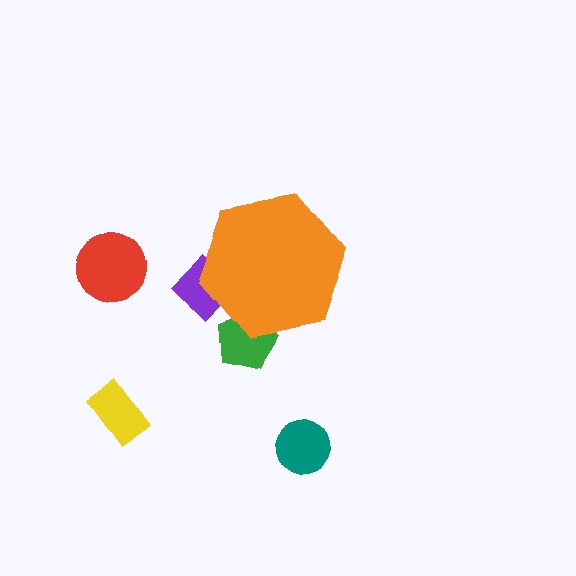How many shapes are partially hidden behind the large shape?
2 shapes are partially hidden.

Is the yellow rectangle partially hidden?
No, the yellow rectangle is fully visible.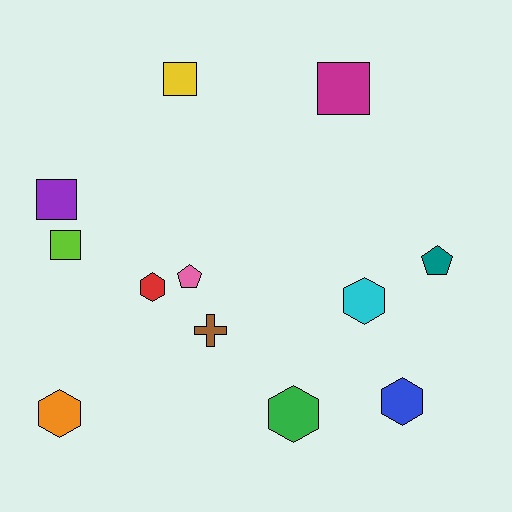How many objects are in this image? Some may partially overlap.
There are 12 objects.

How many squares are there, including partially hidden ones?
There are 4 squares.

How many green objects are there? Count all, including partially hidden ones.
There is 1 green object.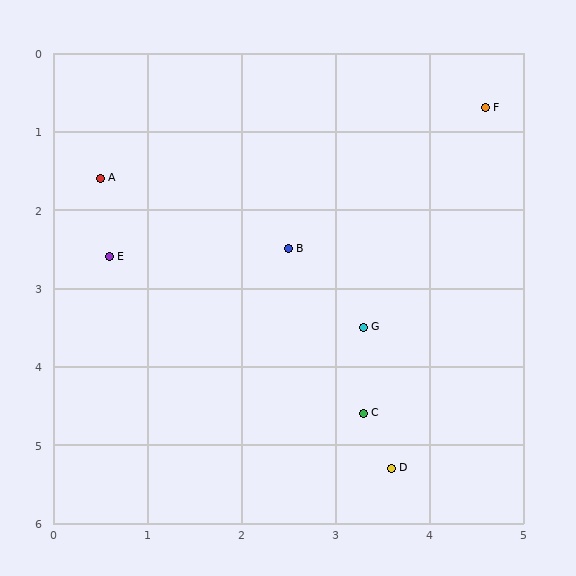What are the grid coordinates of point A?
Point A is at approximately (0.5, 1.6).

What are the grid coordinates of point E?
Point E is at approximately (0.6, 2.6).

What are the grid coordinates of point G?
Point G is at approximately (3.3, 3.5).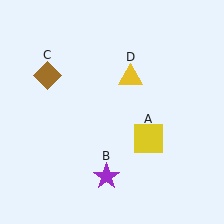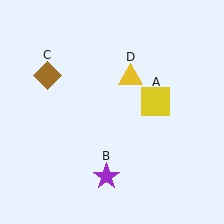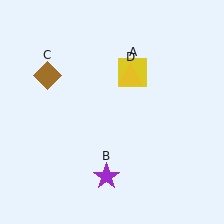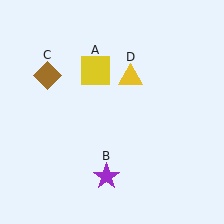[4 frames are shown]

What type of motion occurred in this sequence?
The yellow square (object A) rotated counterclockwise around the center of the scene.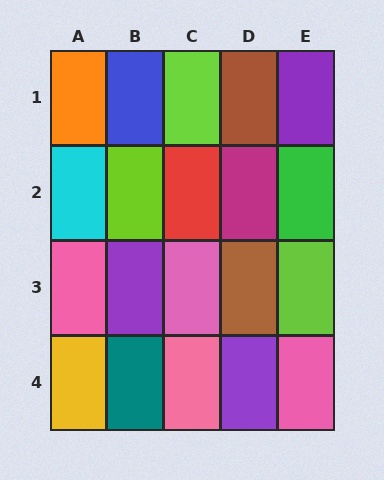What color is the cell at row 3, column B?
Purple.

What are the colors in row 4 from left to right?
Yellow, teal, pink, purple, pink.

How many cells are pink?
4 cells are pink.